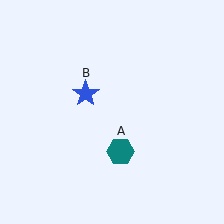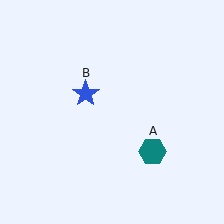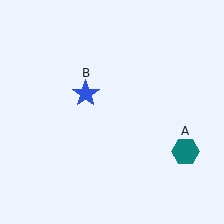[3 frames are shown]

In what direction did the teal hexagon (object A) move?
The teal hexagon (object A) moved right.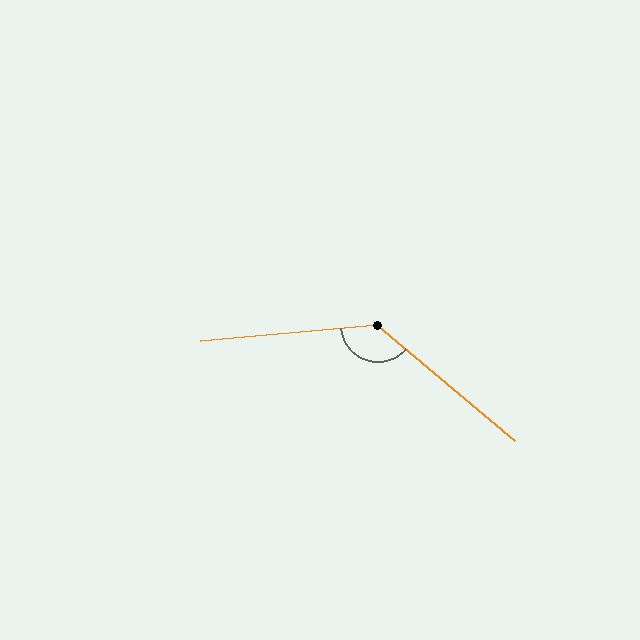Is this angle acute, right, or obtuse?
It is obtuse.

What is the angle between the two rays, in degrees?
Approximately 135 degrees.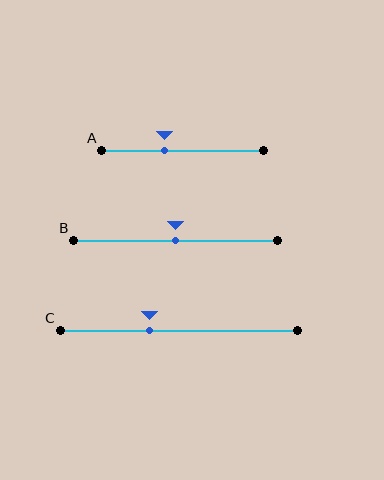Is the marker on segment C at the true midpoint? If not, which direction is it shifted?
No, the marker on segment C is shifted to the left by about 12% of the segment length.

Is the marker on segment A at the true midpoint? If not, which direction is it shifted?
No, the marker on segment A is shifted to the left by about 11% of the segment length.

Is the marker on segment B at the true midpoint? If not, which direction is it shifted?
Yes, the marker on segment B is at the true midpoint.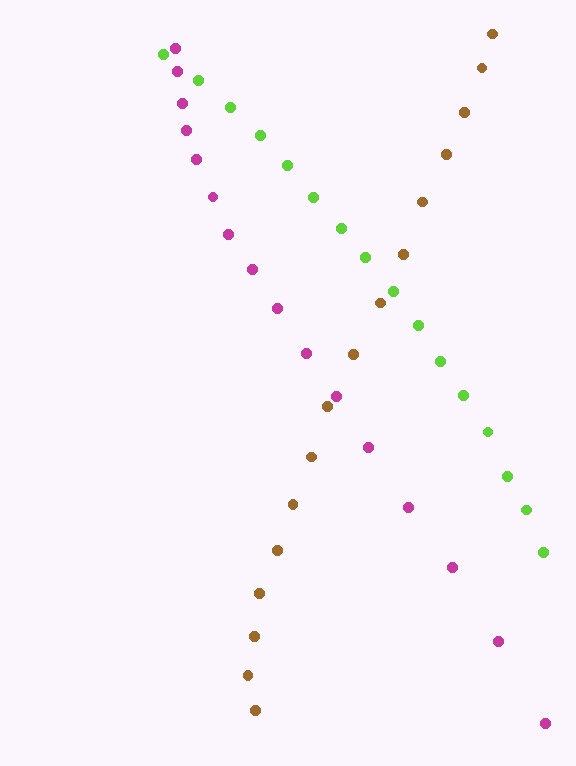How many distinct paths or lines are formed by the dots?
There are 3 distinct paths.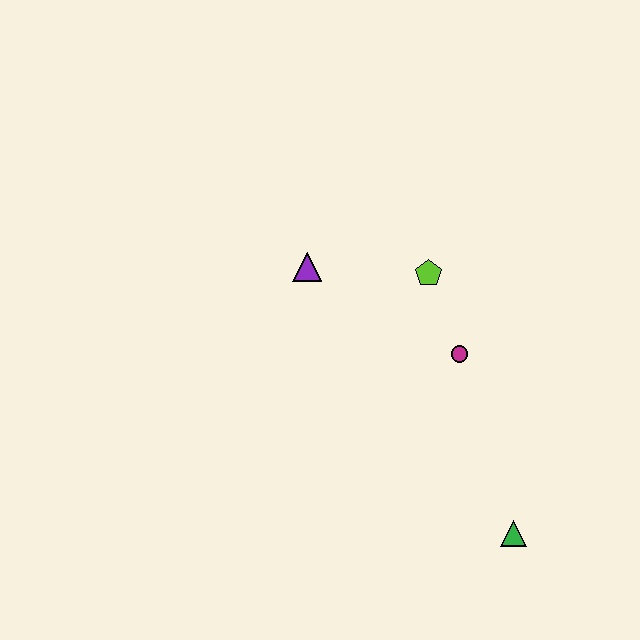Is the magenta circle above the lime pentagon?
No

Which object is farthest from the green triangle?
The purple triangle is farthest from the green triangle.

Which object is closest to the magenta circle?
The lime pentagon is closest to the magenta circle.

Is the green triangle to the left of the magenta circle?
No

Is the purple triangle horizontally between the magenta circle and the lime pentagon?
No